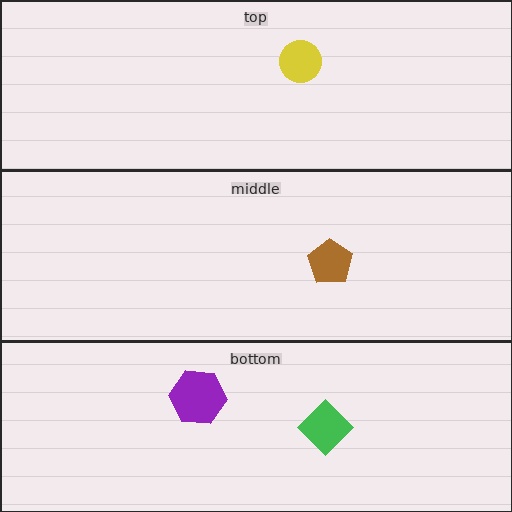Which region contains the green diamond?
The bottom region.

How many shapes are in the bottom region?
2.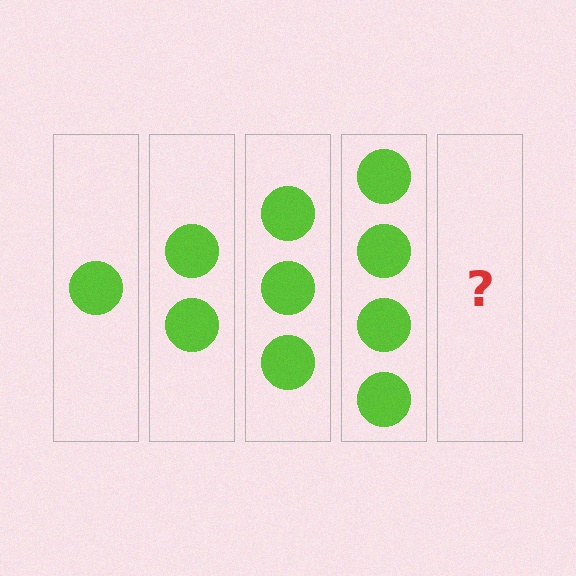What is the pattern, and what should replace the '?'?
The pattern is that each step adds one more circle. The '?' should be 5 circles.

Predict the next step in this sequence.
The next step is 5 circles.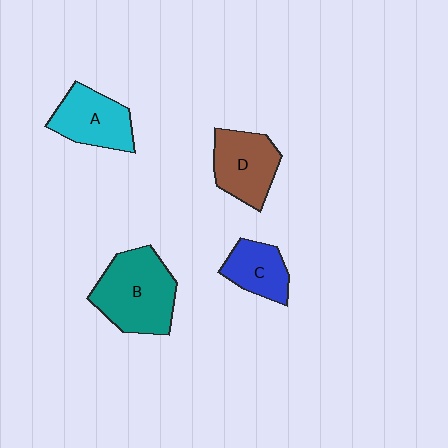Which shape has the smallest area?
Shape C (blue).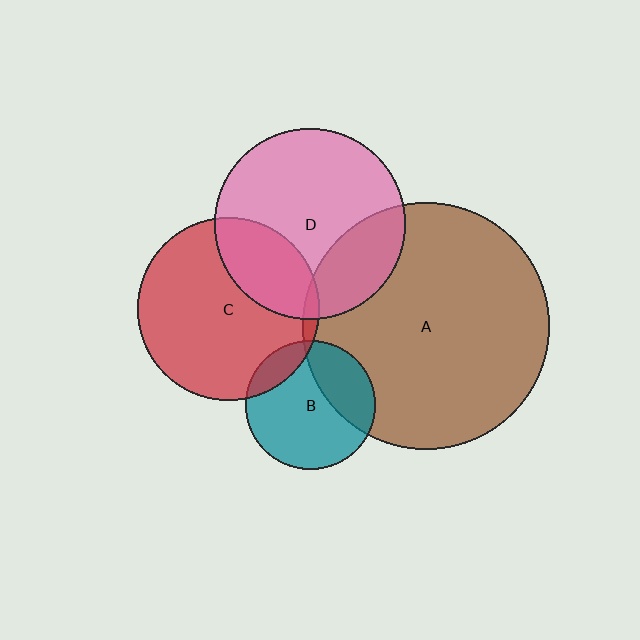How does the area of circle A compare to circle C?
Approximately 1.8 times.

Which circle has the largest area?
Circle A (brown).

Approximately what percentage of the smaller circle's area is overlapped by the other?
Approximately 25%.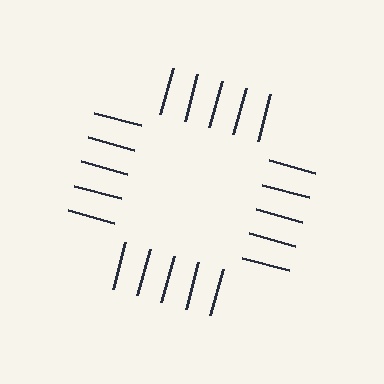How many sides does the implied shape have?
4 sides — the line-ends trace a square.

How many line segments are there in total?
20 — 5 along each of the 4 edges.